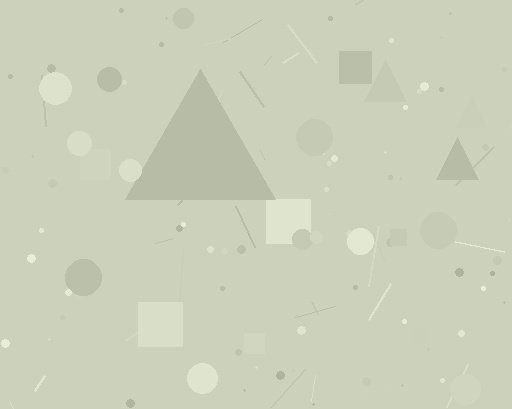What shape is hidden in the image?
A triangle is hidden in the image.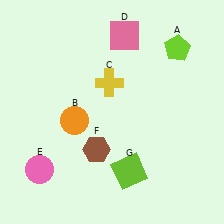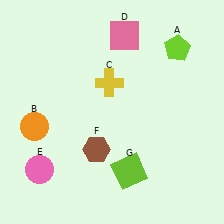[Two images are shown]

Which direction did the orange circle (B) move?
The orange circle (B) moved left.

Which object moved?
The orange circle (B) moved left.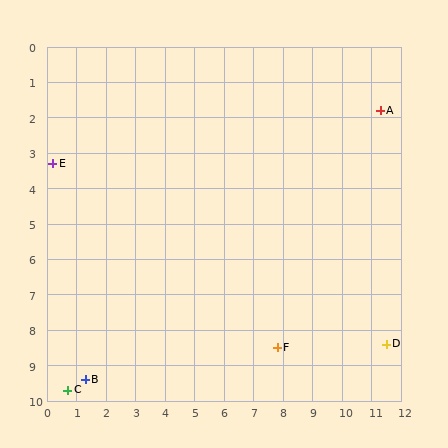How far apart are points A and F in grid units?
Points A and F are about 7.6 grid units apart.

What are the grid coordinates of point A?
Point A is at approximately (11.3, 1.8).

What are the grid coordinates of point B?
Point B is at approximately (1.3, 9.4).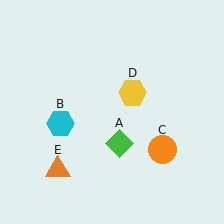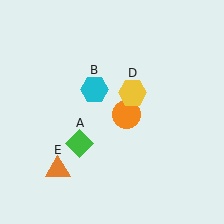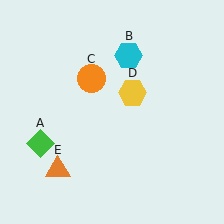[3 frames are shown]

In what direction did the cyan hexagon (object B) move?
The cyan hexagon (object B) moved up and to the right.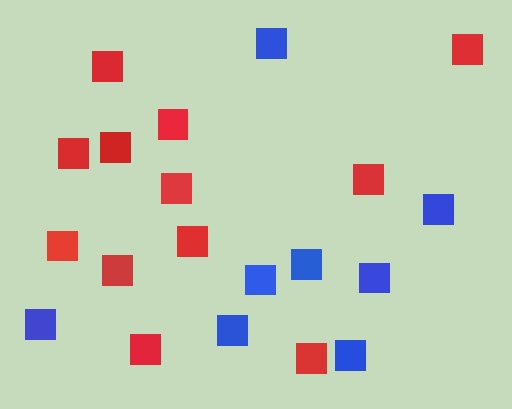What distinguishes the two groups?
There are 2 groups: one group of blue squares (8) and one group of red squares (12).